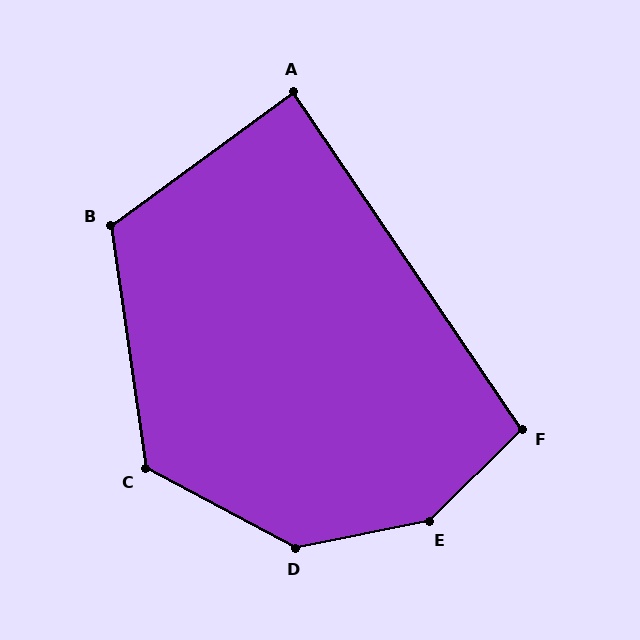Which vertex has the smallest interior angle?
A, at approximately 88 degrees.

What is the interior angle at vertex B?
Approximately 118 degrees (obtuse).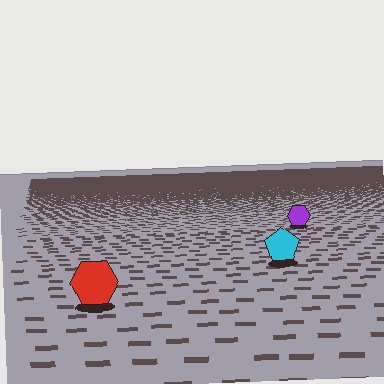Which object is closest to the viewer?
The red hexagon is closest. The texture marks near it are larger and more spread out.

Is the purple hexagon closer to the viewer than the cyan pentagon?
No. The cyan pentagon is closer — you can tell from the texture gradient: the ground texture is coarser near it.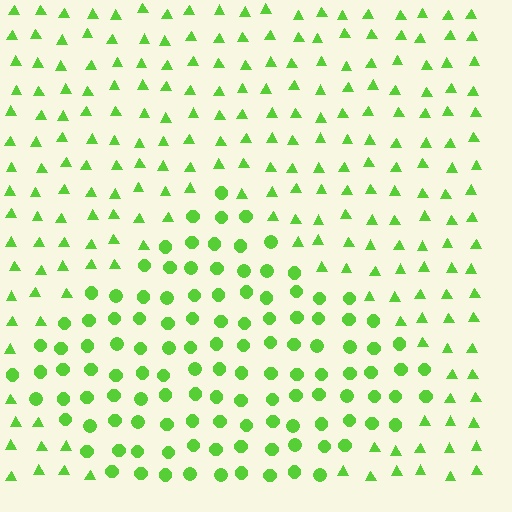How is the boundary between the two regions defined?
The boundary is defined by a change in element shape: circles inside vs. triangles outside. All elements share the same color and spacing.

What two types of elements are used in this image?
The image uses circles inside the diamond region and triangles outside it.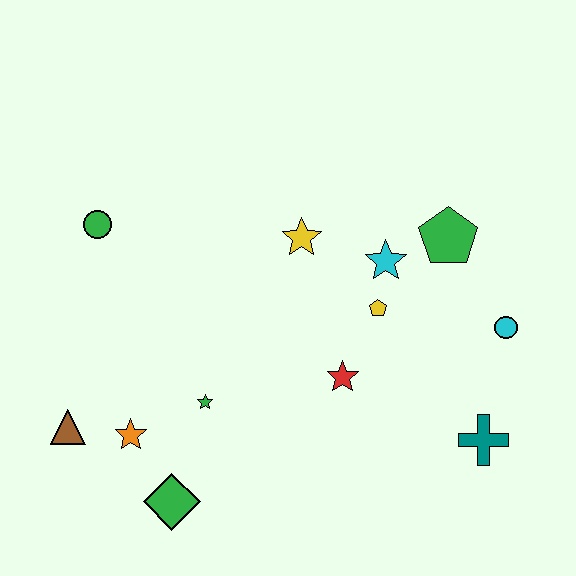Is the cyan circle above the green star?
Yes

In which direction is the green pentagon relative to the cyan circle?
The green pentagon is above the cyan circle.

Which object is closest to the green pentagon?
The cyan star is closest to the green pentagon.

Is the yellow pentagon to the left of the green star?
No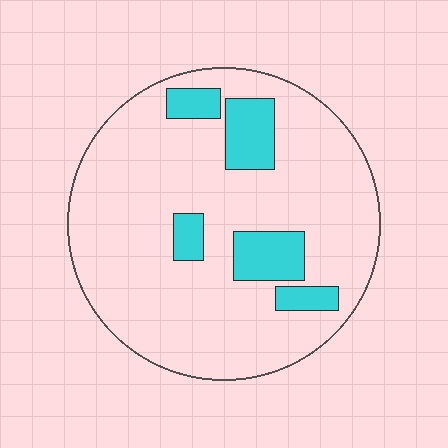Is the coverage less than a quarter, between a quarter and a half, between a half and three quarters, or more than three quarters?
Less than a quarter.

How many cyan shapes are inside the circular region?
5.